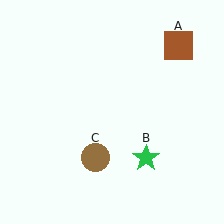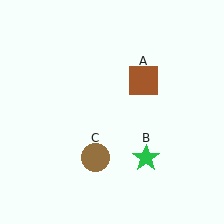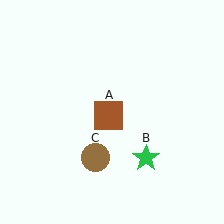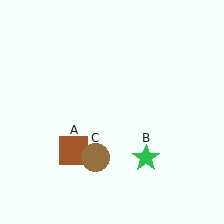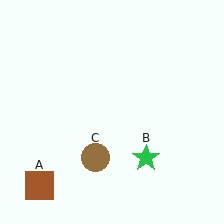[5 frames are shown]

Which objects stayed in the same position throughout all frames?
Green star (object B) and brown circle (object C) remained stationary.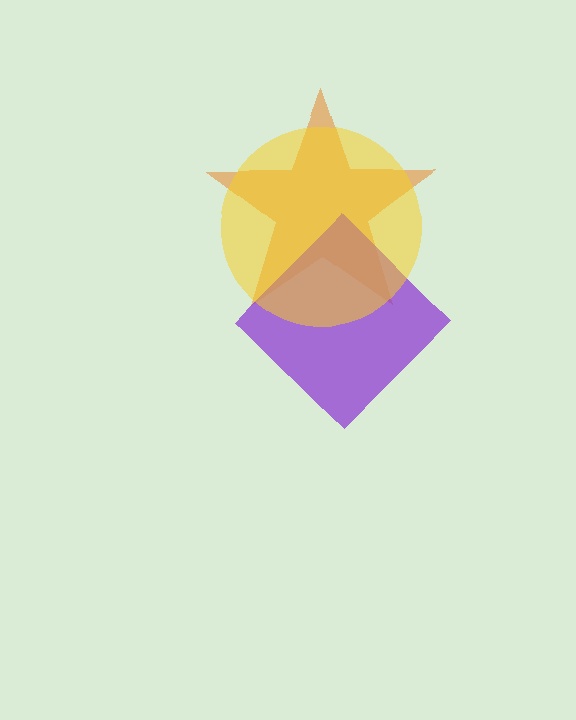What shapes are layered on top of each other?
The layered shapes are: an orange star, a purple diamond, a yellow circle.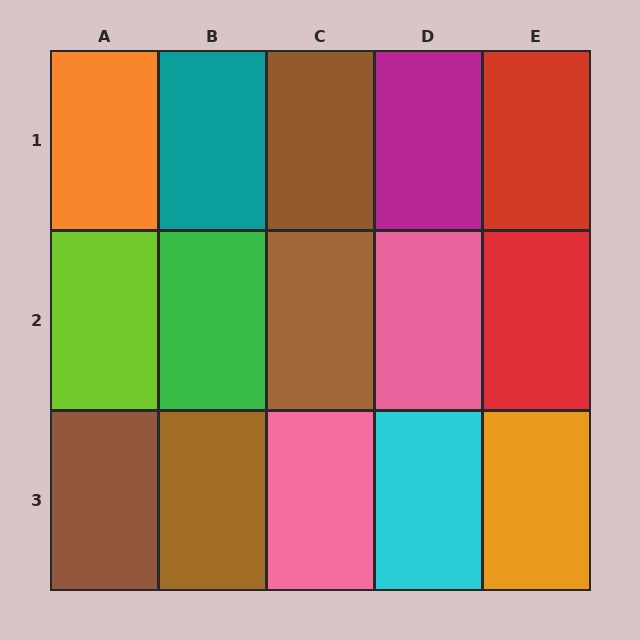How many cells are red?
2 cells are red.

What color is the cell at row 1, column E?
Red.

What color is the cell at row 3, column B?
Brown.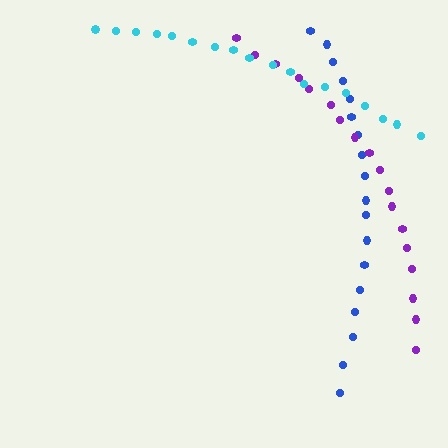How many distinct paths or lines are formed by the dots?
There are 3 distinct paths.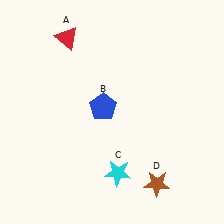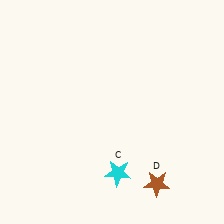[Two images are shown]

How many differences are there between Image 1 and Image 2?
There are 2 differences between the two images.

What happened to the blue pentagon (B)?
The blue pentagon (B) was removed in Image 2. It was in the top-left area of Image 1.